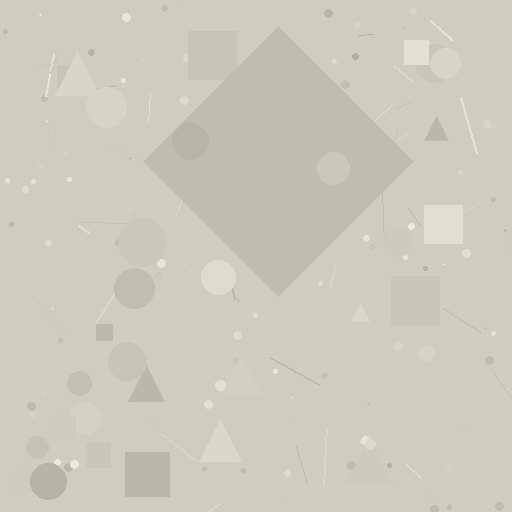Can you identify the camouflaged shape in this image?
The camouflaged shape is a diamond.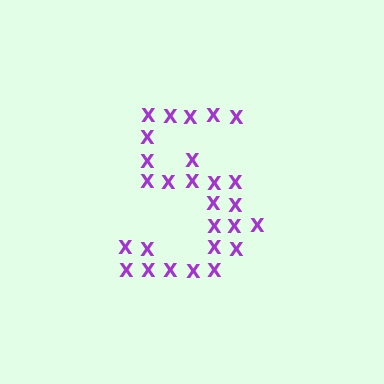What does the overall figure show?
The overall figure shows the digit 5.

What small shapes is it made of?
It is made of small letter X's.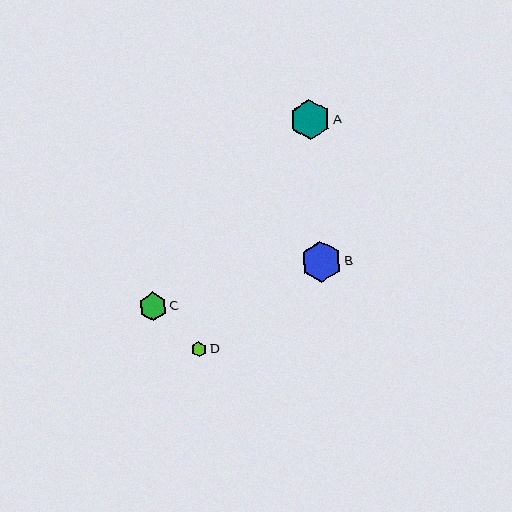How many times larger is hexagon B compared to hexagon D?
Hexagon B is approximately 2.7 times the size of hexagon D.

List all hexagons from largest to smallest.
From largest to smallest: B, A, C, D.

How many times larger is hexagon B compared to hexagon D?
Hexagon B is approximately 2.7 times the size of hexagon D.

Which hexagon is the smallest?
Hexagon D is the smallest with a size of approximately 15 pixels.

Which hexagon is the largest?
Hexagon B is the largest with a size of approximately 41 pixels.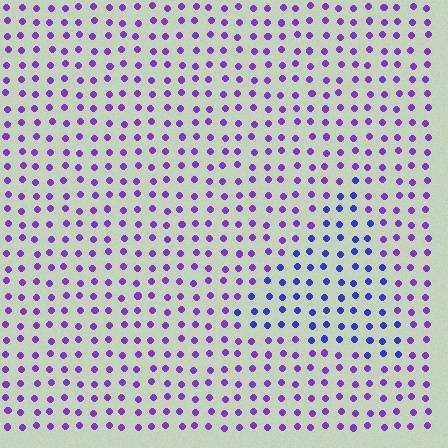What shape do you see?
I see a triangle.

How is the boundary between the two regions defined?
The boundary is defined purely by a slight shift in hue (about 36 degrees). Spacing, size, and orientation are identical on both sides.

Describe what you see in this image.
The image is filled with small purple elements in a uniform arrangement. A triangle-shaped region is visible where the elements are tinted to a slightly different hue, forming a subtle color boundary.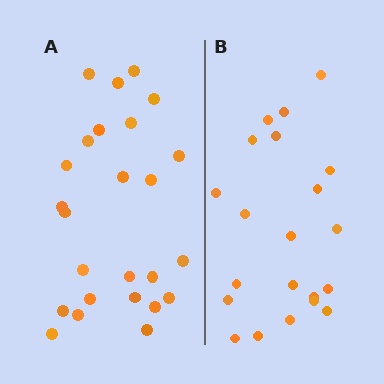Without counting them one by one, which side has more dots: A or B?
Region A (the left region) has more dots.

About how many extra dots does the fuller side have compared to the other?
Region A has about 4 more dots than region B.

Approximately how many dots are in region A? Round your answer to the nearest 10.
About 20 dots. (The exact count is 25, which rounds to 20.)